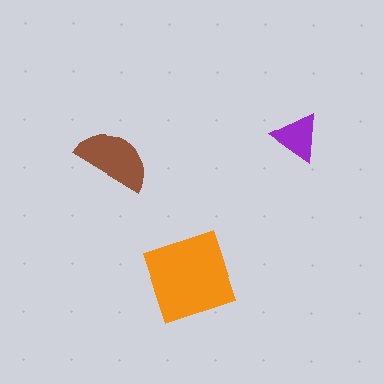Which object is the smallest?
The purple triangle.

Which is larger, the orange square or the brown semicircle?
The orange square.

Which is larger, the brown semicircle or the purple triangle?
The brown semicircle.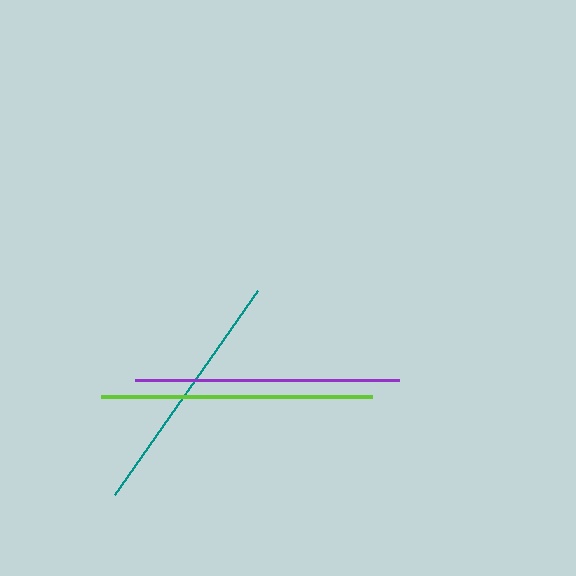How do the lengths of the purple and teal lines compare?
The purple and teal lines are approximately the same length.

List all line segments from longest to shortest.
From longest to shortest: lime, purple, teal.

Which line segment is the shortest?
The teal line is the shortest at approximately 249 pixels.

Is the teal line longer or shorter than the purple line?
The purple line is longer than the teal line.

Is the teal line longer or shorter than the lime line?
The lime line is longer than the teal line.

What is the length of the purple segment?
The purple segment is approximately 264 pixels long.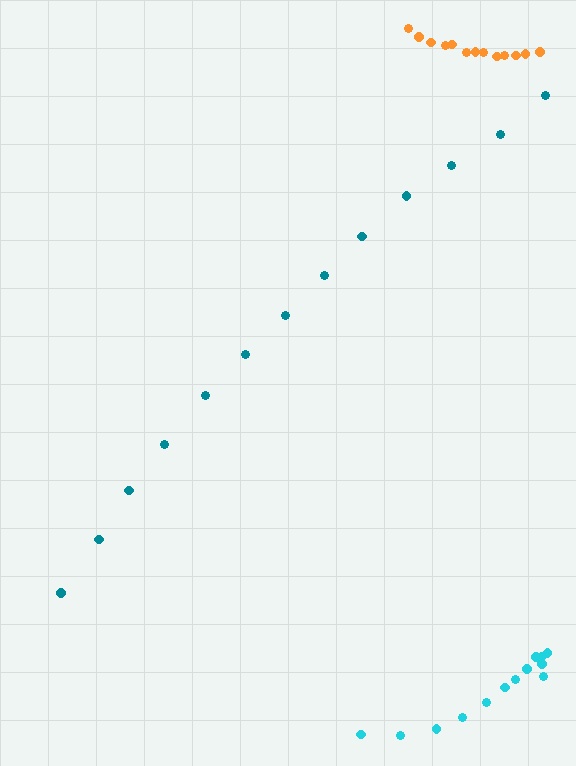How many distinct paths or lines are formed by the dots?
There are 3 distinct paths.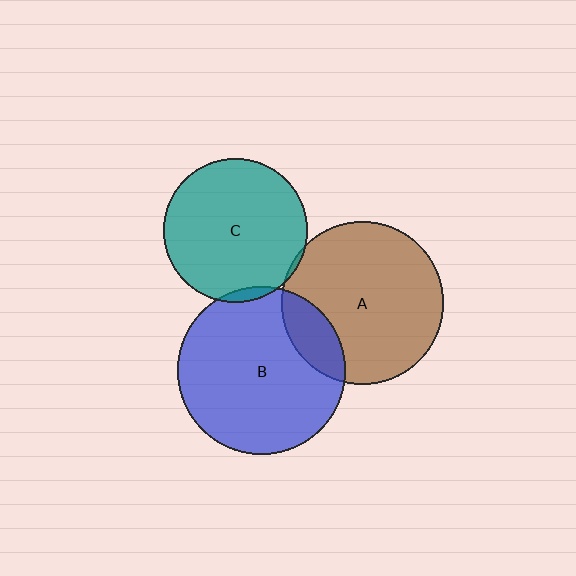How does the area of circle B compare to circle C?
Approximately 1.4 times.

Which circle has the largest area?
Circle B (blue).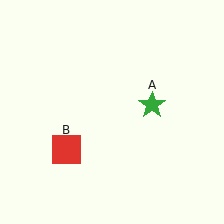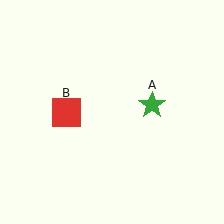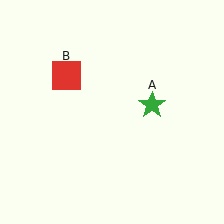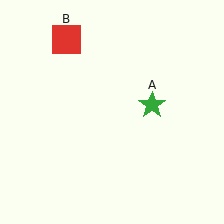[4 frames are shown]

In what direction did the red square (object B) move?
The red square (object B) moved up.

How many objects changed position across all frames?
1 object changed position: red square (object B).